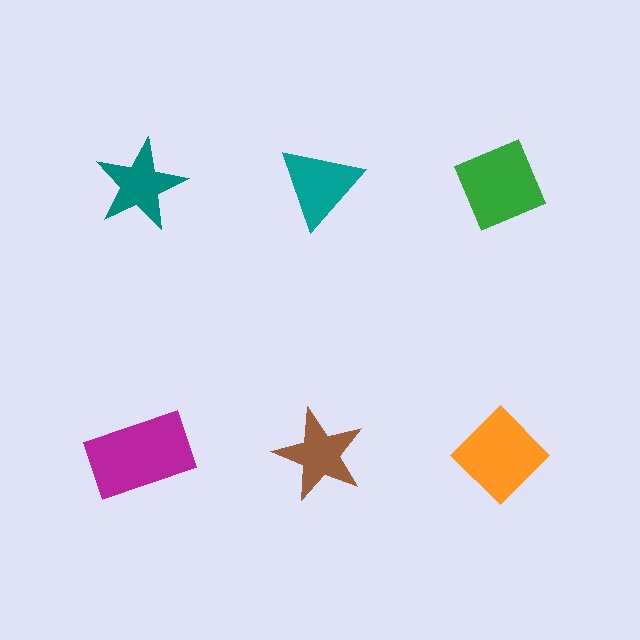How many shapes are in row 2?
3 shapes.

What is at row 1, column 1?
A teal star.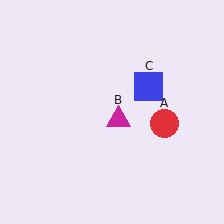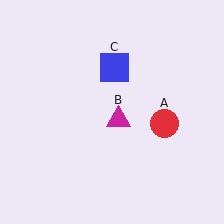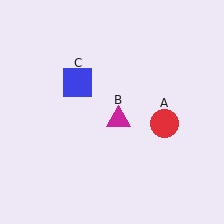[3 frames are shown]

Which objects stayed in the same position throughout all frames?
Red circle (object A) and magenta triangle (object B) remained stationary.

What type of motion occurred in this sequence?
The blue square (object C) rotated counterclockwise around the center of the scene.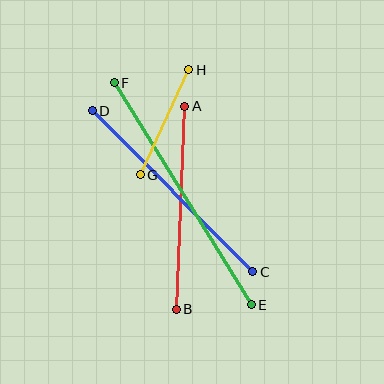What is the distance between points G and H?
The distance is approximately 115 pixels.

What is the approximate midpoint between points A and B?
The midpoint is at approximately (181, 208) pixels.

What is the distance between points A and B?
The distance is approximately 203 pixels.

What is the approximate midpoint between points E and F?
The midpoint is at approximately (183, 194) pixels.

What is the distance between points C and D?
The distance is approximately 228 pixels.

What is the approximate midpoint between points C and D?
The midpoint is at approximately (172, 191) pixels.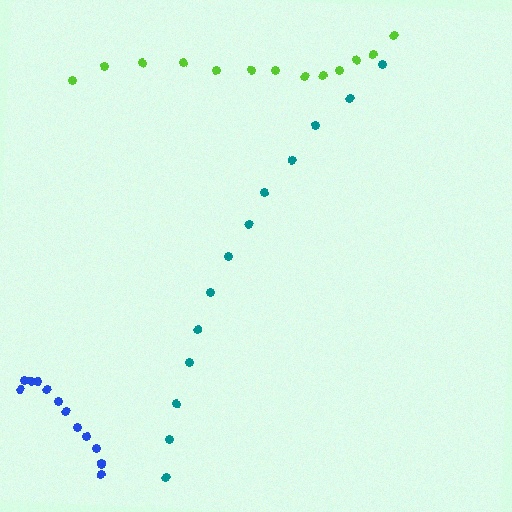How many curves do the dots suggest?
There are 3 distinct paths.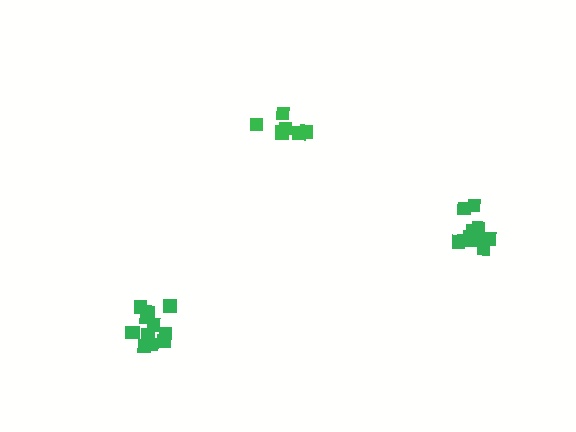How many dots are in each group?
Group 1: 7 dots, Group 2: 12 dots, Group 3: 12 dots (31 total).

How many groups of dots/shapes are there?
There are 3 groups.